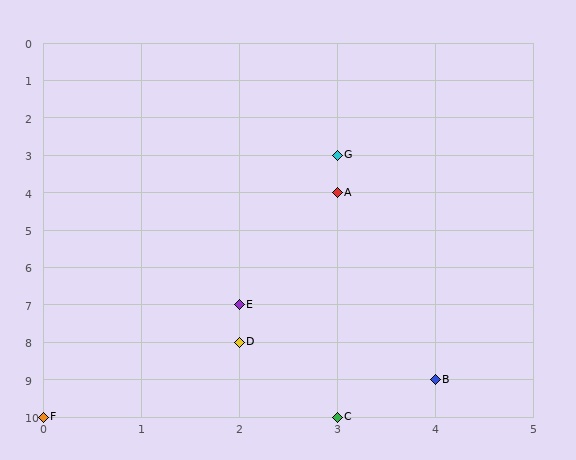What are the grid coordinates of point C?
Point C is at grid coordinates (3, 10).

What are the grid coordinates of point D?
Point D is at grid coordinates (2, 8).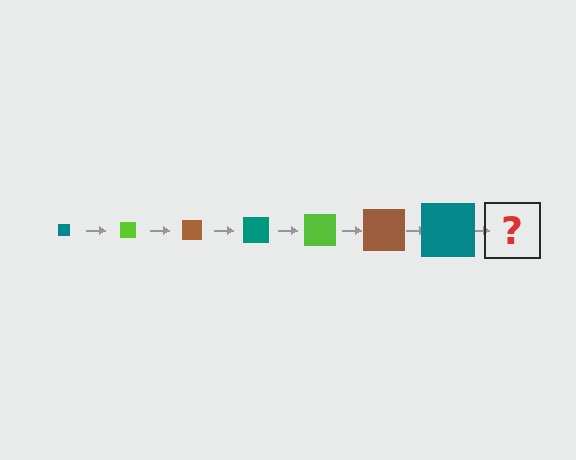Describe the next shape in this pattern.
It should be a lime square, larger than the previous one.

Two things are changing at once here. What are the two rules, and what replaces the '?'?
The two rules are that the square grows larger each step and the color cycles through teal, lime, and brown. The '?' should be a lime square, larger than the previous one.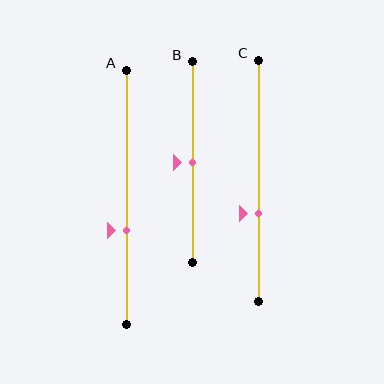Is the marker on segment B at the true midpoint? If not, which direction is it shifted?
Yes, the marker on segment B is at the true midpoint.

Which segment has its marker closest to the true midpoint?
Segment B has its marker closest to the true midpoint.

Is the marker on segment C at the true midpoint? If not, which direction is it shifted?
No, the marker on segment C is shifted downward by about 13% of the segment length.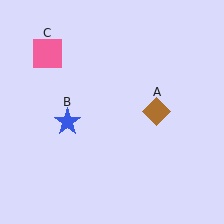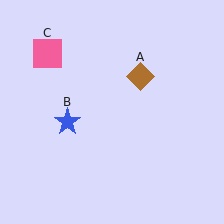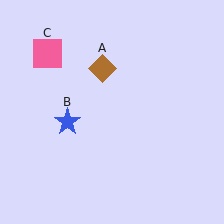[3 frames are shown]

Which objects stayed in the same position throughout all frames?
Blue star (object B) and pink square (object C) remained stationary.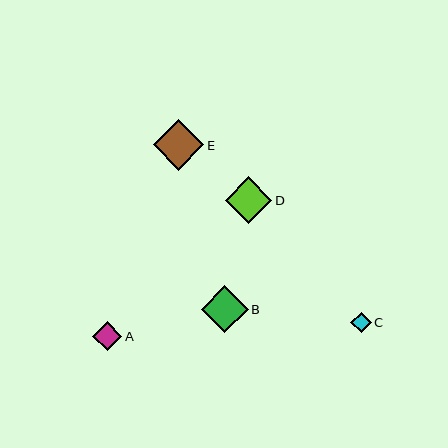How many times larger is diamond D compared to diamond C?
Diamond D is approximately 2.3 times the size of diamond C.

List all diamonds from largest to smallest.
From largest to smallest: E, D, B, A, C.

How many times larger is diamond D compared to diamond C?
Diamond D is approximately 2.3 times the size of diamond C.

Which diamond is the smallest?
Diamond C is the smallest with a size of approximately 20 pixels.